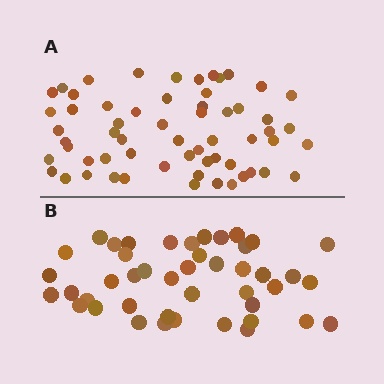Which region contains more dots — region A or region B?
Region A (the top region) has more dots.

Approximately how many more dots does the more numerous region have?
Region A has approximately 15 more dots than region B.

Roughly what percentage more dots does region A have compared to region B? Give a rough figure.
About 35% more.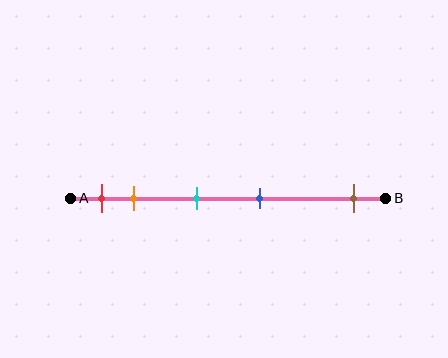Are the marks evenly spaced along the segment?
No, the marks are not evenly spaced.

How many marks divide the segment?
There are 5 marks dividing the segment.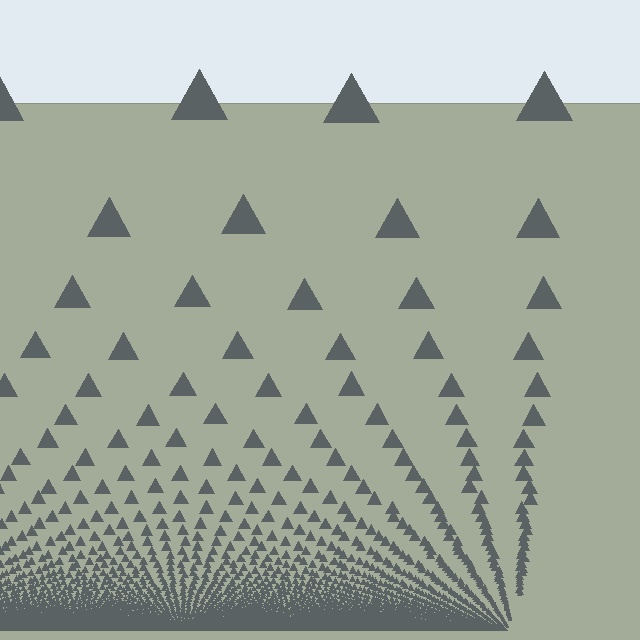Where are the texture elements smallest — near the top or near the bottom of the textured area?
Near the bottom.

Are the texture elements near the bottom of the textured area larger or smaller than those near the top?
Smaller. The gradient is inverted — elements near the bottom are smaller and denser.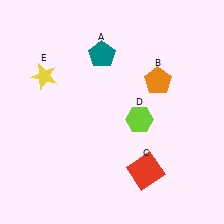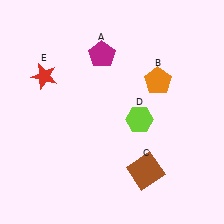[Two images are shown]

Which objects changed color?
A changed from teal to magenta. C changed from red to brown. E changed from yellow to red.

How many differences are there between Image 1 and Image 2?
There are 3 differences between the two images.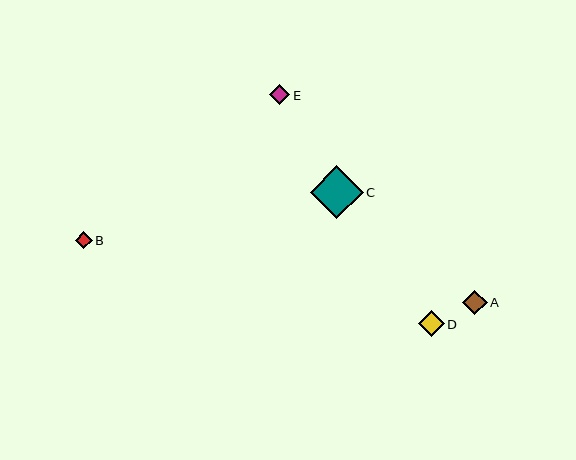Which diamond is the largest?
Diamond C is the largest with a size of approximately 53 pixels.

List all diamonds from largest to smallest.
From largest to smallest: C, D, A, E, B.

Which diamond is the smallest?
Diamond B is the smallest with a size of approximately 17 pixels.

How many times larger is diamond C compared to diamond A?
Diamond C is approximately 2.2 times the size of diamond A.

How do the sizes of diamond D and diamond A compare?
Diamond D and diamond A are approximately the same size.